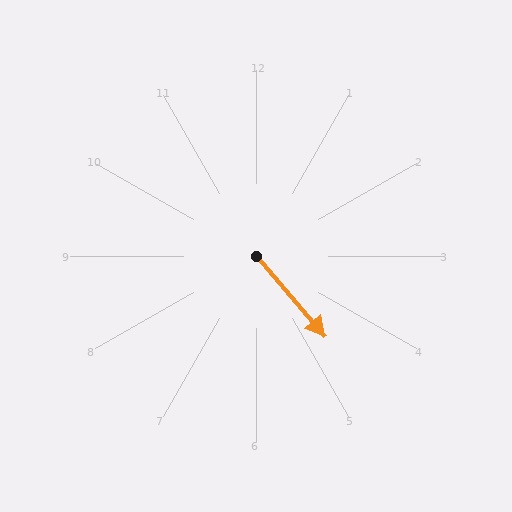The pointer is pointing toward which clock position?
Roughly 5 o'clock.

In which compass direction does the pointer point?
Southeast.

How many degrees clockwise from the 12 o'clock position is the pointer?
Approximately 139 degrees.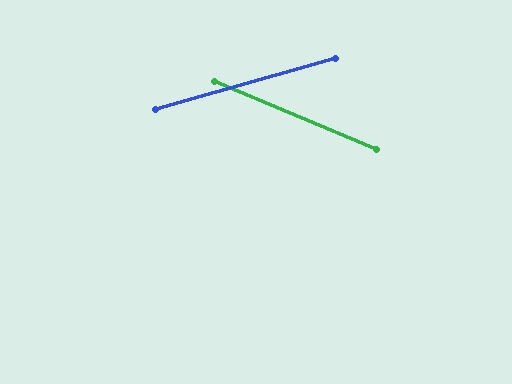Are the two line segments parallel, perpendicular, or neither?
Neither parallel nor perpendicular — they differ by about 38°.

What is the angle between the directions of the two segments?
Approximately 38 degrees.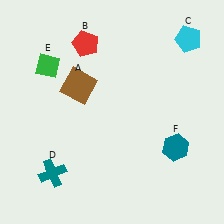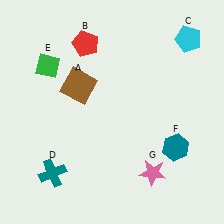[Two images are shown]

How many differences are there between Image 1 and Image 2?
There is 1 difference between the two images.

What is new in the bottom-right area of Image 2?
A pink star (G) was added in the bottom-right area of Image 2.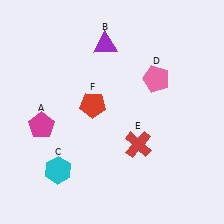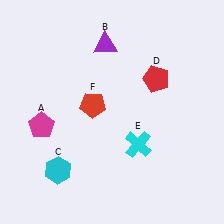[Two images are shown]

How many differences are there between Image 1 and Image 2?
There are 2 differences between the two images.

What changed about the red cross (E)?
In Image 1, E is red. In Image 2, it changed to cyan.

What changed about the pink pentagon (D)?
In Image 1, D is pink. In Image 2, it changed to red.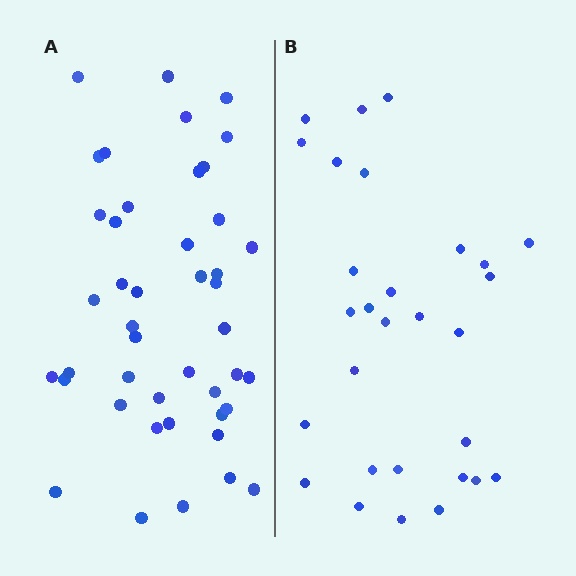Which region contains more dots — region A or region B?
Region A (the left region) has more dots.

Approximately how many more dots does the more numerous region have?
Region A has approximately 15 more dots than region B.